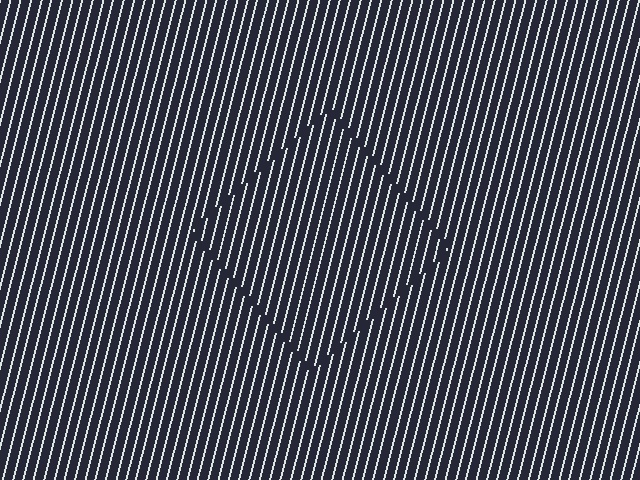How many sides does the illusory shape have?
4 sides — the line-ends trace a square.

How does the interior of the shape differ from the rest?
The interior of the shape contains the same grating, shifted by half a period — the contour is defined by the phase discontinuity where line-ends from the inner and outer gratings abut.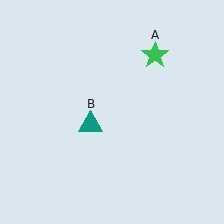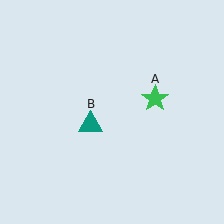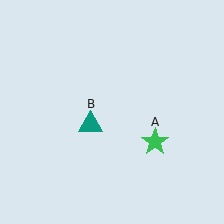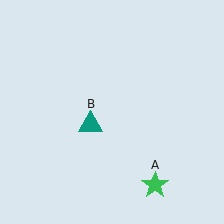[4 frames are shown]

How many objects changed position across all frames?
1 object changed position: green star (object A).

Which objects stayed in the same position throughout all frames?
Teal triangle (object B) remained stationary.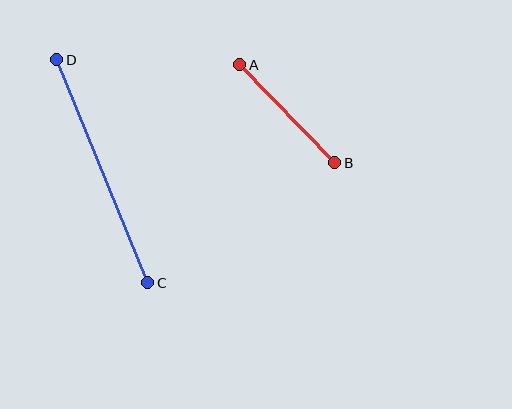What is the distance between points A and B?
The distance is approximately 137 pixels.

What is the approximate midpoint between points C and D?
The midpoint is at approximately (102, 171) pixels.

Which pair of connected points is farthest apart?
Points C and D are farthest apart.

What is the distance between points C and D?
The distance is approximately 241 pixels.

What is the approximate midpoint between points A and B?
The midpoint is at approximately (287, 114) pixels.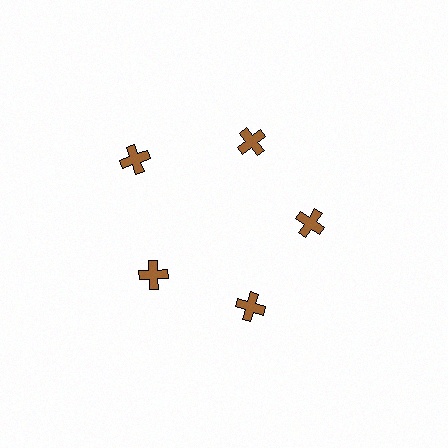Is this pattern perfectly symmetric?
No. The 5 brown crosses are arranged in a ring, but one element near the 10 o'clock position is pushed outward from the center, breaking the 5-fold rotational symmetry.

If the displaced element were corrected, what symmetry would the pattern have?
It would have 5-fold rotational symmetry — the pattern would map onto itself every 72 degrees.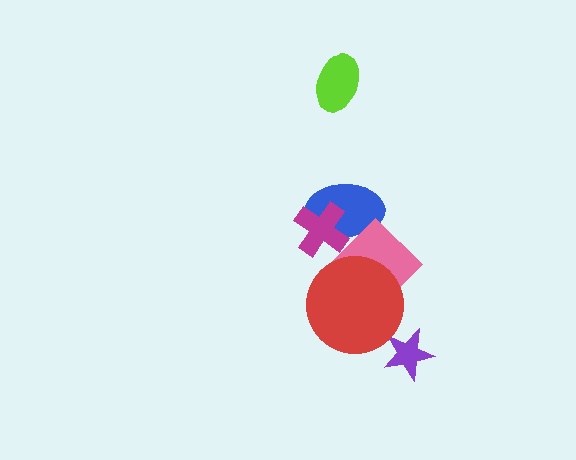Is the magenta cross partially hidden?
Yes, it is partially covered by another shape.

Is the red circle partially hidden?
No, no other shape covers it.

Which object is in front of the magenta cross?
The pink diamond is in front of the magenta cross.